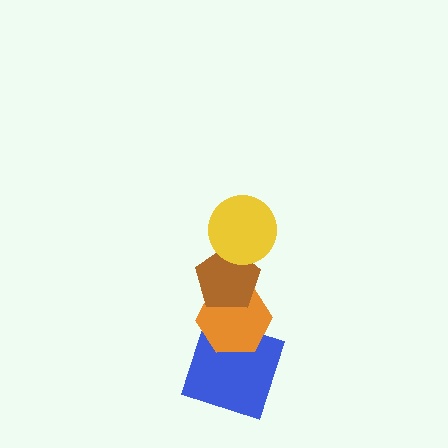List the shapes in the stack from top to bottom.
From top to bottom: the yellow circle, the brown pentagon, the orange hexagon, the blue square.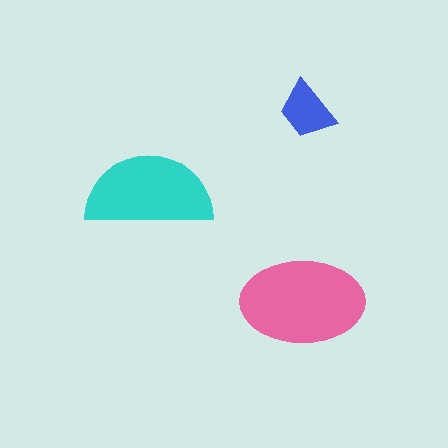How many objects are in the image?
There are 3 objects in the image.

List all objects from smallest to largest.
The blue trapezoid, the cyan semicircle, the pink ellipse.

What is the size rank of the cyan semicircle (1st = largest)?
2nd.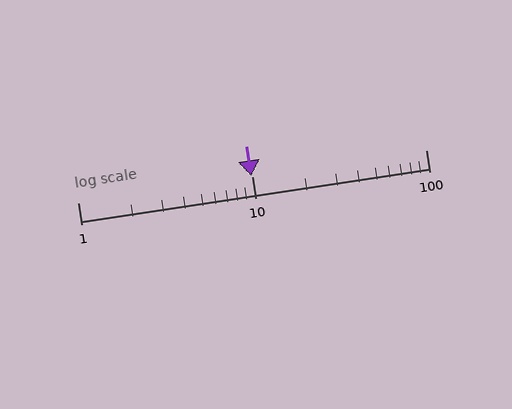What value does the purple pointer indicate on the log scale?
The pointer indicates approximately 9.9.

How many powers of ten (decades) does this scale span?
The scale spans 2 decades, from 1 to 100.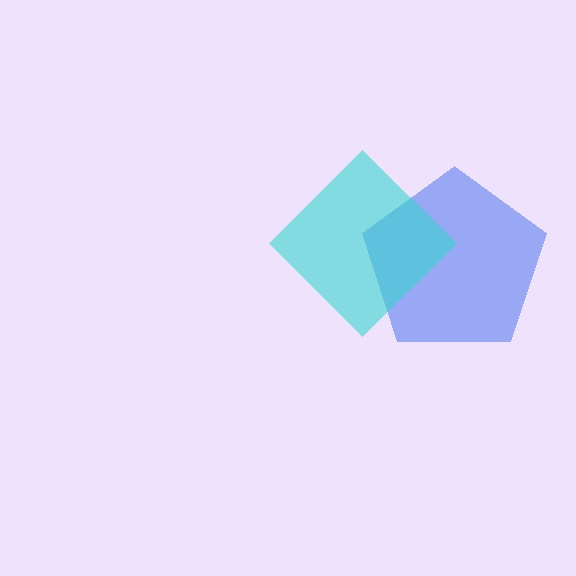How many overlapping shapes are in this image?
There are 2 overlapping shapes in the image.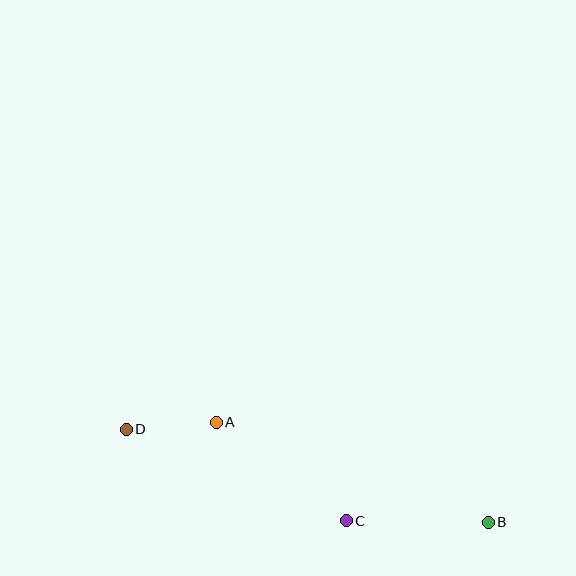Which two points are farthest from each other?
Points B and D are farthest from each other.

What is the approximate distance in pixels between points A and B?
The distance between A and B is approximately 290 pixels.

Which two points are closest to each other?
Points A and D are closest to each other.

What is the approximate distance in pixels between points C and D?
The distance between C and D is approximately 239 pixels.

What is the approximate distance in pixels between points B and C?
The distance between B and C is approximately 142 pixels.